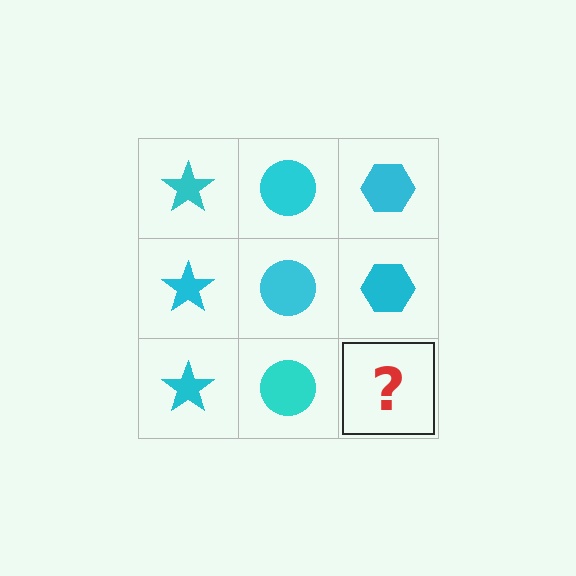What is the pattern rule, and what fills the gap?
The rule is that each column has a consistent shape. The gap should be filled with a cyan hexagon.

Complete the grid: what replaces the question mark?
The question mark should be replaced with a cyan hexagon.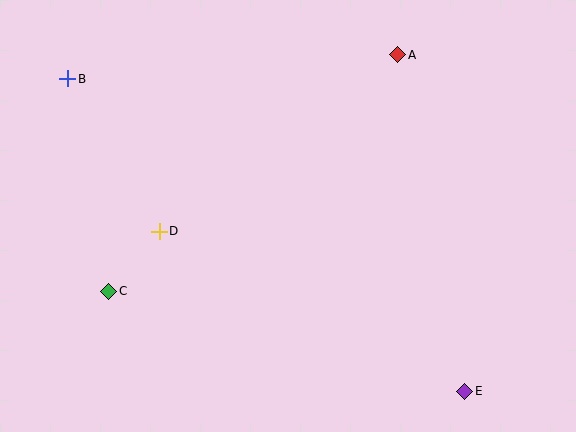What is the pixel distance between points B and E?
The distance between B and E is 505 pixels.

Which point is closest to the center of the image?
Point D at (159, 231) is closest to the center.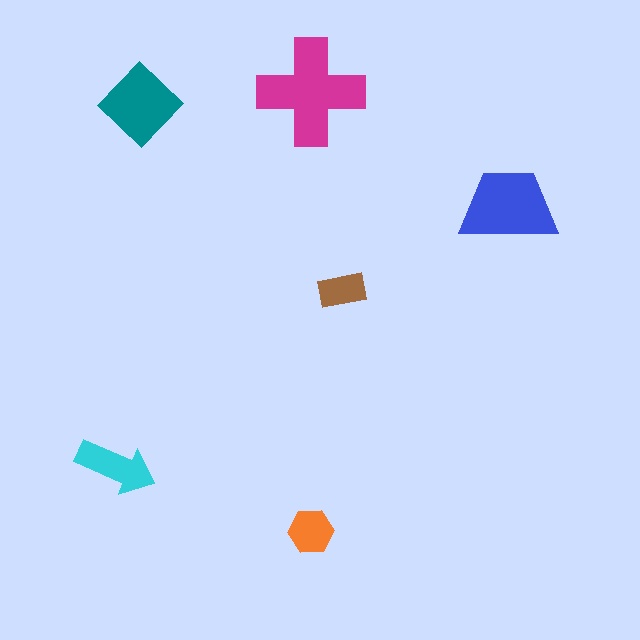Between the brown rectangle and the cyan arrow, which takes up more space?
The cyan arrow.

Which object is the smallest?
The brown rectangle.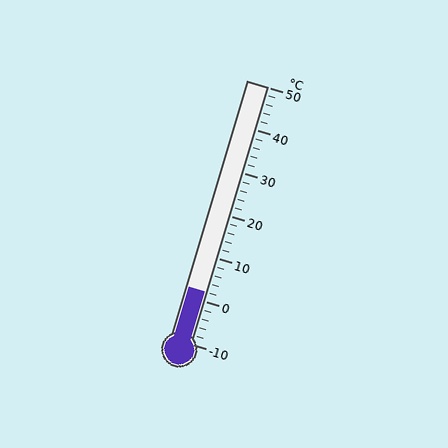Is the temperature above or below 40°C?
The temperature is below 40°C.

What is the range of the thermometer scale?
The thermometer scale ranges from -10°C to 50°C.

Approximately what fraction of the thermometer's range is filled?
The thermometer is filled to approximately 20% of its range.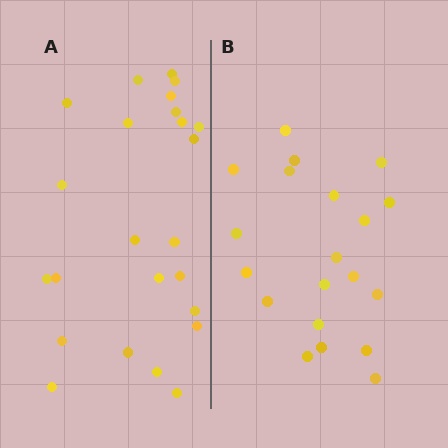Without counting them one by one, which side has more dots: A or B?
Region A (the left region) has more dots.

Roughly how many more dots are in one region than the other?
Region A has about 4 more dots than region B.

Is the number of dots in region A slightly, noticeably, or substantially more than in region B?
Region A has only slightly more — the two regions are fairly close. The ratio is roughly 1.2 to 1.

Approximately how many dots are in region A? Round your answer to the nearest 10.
About 20 dots. (The exact count is 24, which rounds to 20.)